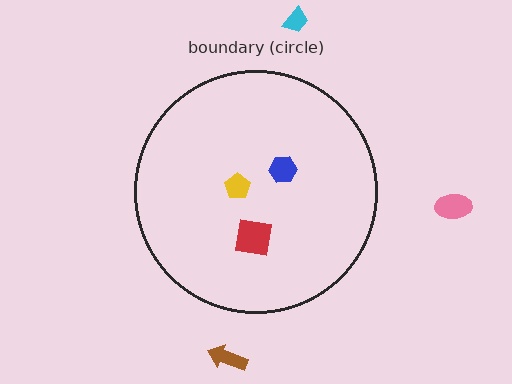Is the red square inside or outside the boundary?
Inside.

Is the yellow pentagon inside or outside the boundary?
Inside.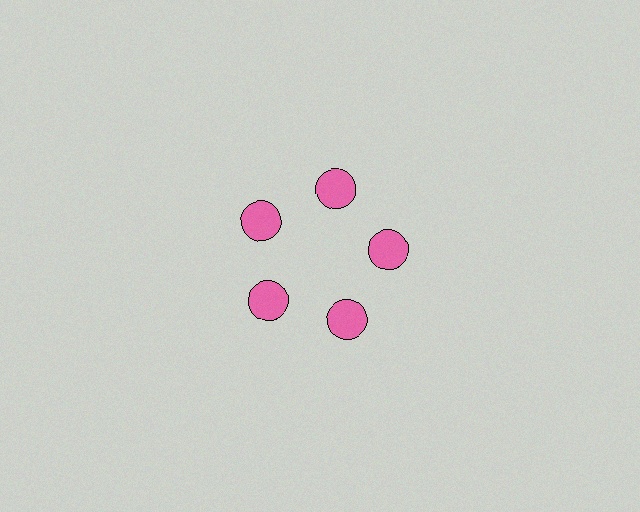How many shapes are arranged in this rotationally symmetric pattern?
There are 5 shapes, arranged in 5 groups of 1.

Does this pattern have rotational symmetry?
Yes, this pattern has 5-fold rotational symmetry. It looks the same after rotating 72 degrees around the center.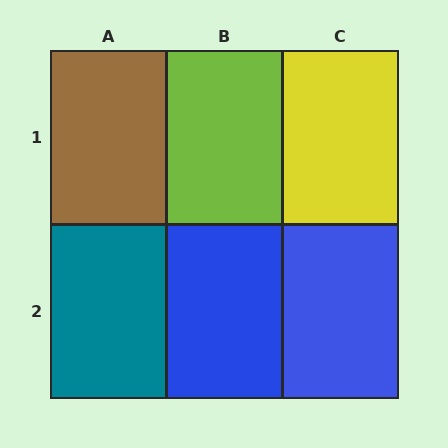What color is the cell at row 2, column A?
Teal.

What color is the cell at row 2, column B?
Blue.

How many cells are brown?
1 cell is brown.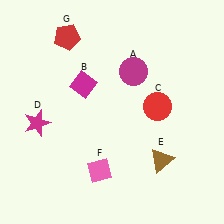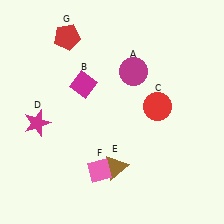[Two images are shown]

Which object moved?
The brown triangle (E) moved left.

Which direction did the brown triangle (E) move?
The brown triangle (E) moved left.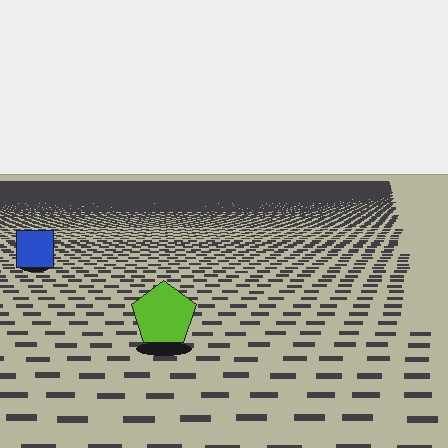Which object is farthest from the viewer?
The blue square is farthest from the viewer. It appears smaller and the ground texture around it is denser.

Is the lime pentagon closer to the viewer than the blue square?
Yes. The lime pentagon is closer — you can tell from the texture gradient: the ground texture is coarser near it.